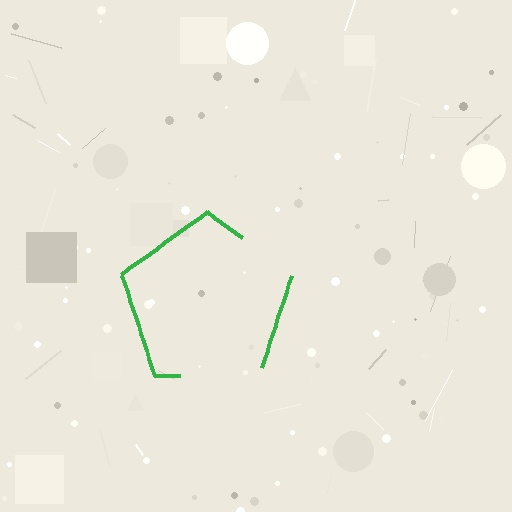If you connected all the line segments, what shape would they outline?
They would outline a pentagon.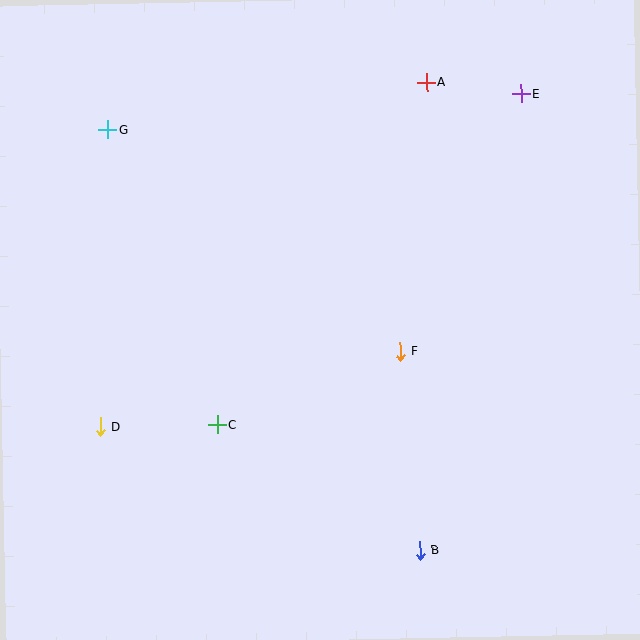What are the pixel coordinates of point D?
Point D is at (100, 427).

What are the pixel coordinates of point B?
Point B is at (420, 551).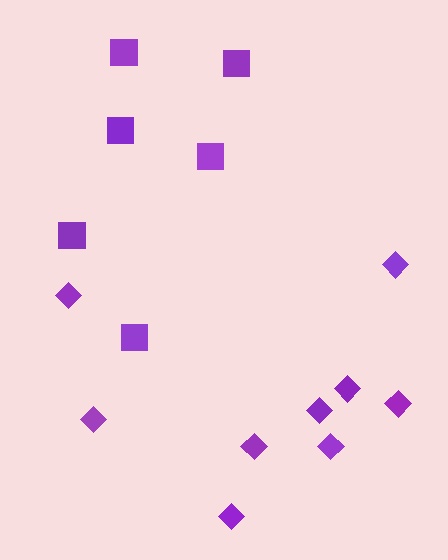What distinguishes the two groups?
There are 2 groups: one group of squares (6) and one group of diamonds (9).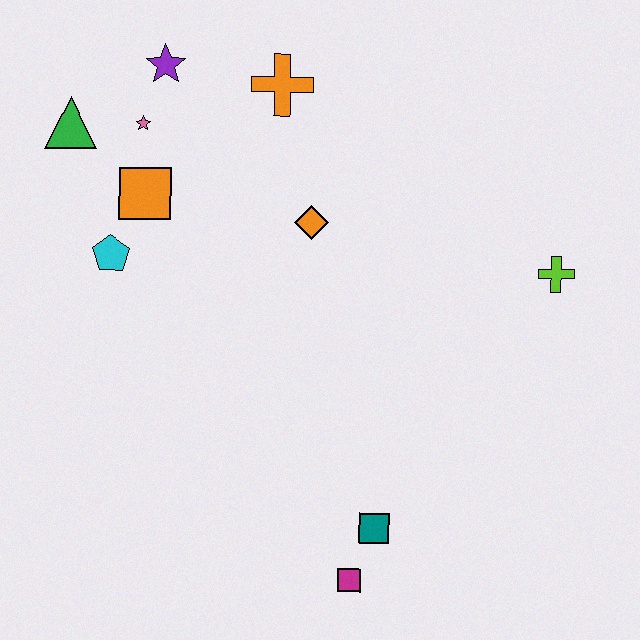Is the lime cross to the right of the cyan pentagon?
Yes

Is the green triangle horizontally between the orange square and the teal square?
No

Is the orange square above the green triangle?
No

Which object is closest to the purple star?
The pink star is closest to the purple star.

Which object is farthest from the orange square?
The magenta square is farthest from the orange square.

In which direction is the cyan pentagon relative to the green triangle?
The cyan pentagon is below the green triangle.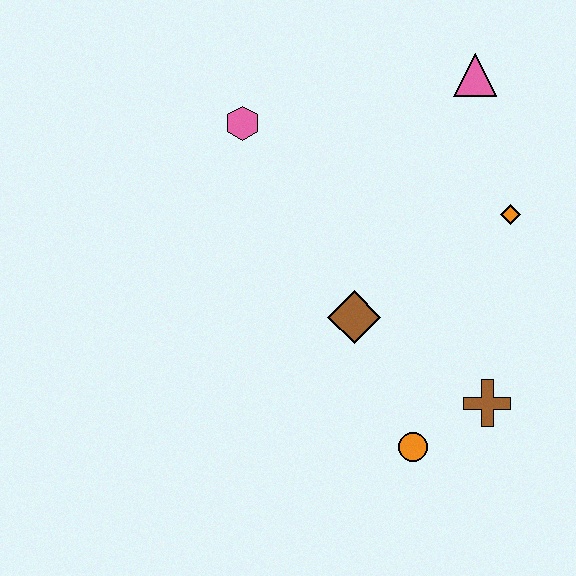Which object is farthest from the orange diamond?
The pink hexagon is farthest from the orange diamond.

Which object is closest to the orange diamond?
The pink triangle is closest to the orange diamond.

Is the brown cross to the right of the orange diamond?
No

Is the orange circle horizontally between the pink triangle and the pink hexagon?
Yes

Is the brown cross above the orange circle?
Yes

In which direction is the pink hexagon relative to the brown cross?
The pink hexagon is above the brown cross.